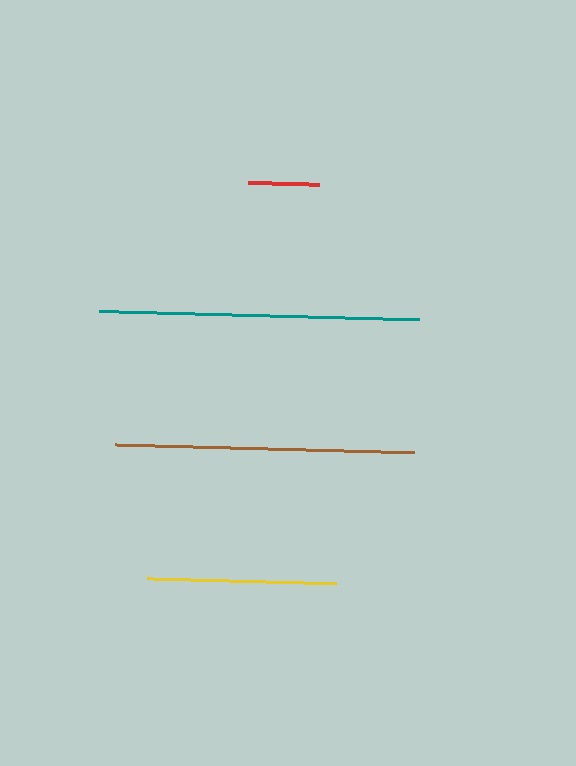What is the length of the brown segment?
The brown segment is approximately 299 pixels long.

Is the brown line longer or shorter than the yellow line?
The brown line is longer than the yellow line.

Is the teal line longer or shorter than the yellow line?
The teal line is longer than the yellow line.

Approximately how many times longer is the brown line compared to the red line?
The brown line is approximately 4.2 times the length of the red line.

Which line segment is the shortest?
The red line is the shortest at approximately 71 pixels.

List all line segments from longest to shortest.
From longest to shortest: teal, brown, yellow, red.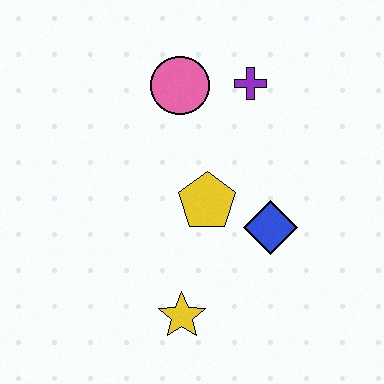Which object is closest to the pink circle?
The purple cross is closest to the pink circle.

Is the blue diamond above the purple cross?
No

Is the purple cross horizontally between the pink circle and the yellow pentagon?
No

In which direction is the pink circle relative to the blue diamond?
The pink circle is above the blue diamond.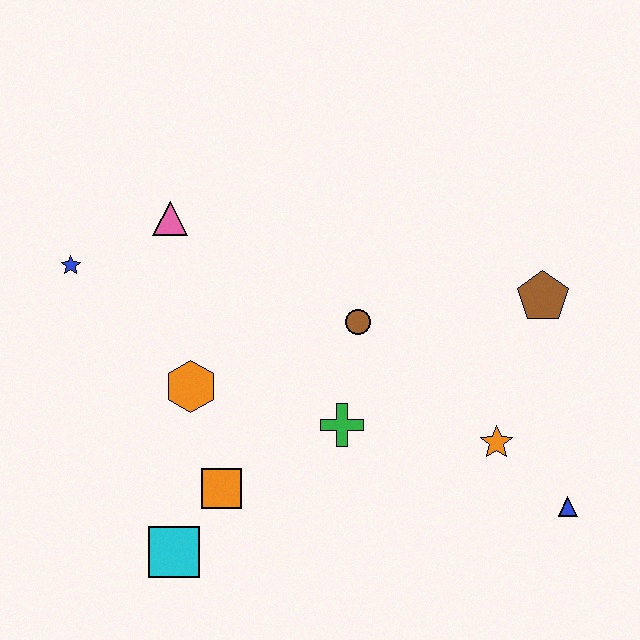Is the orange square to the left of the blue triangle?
Yes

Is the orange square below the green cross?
Yes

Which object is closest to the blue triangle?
The orange star is closest to the blue triangle.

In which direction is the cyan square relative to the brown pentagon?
The cyan square is to the left of the brown pentagon.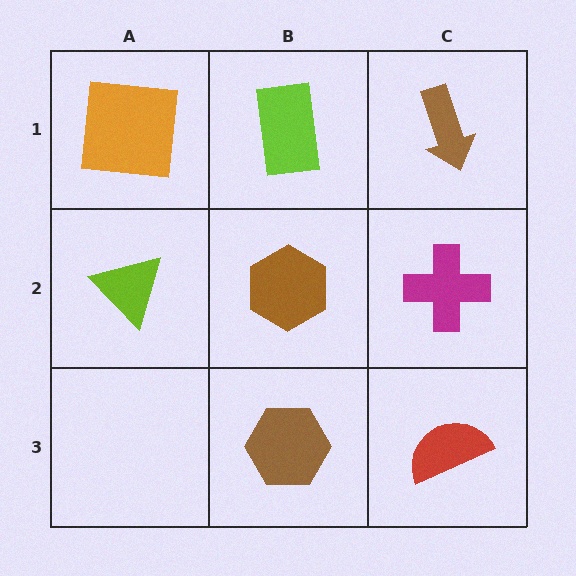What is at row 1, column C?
A brown arrow.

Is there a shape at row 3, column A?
No, that cell is empty.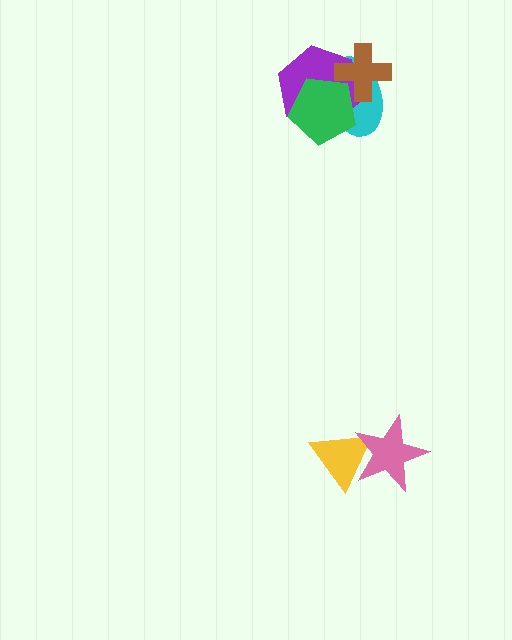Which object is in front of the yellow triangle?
The pink star is in front of the yellow triangle.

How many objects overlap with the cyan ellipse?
3 objects overlap with the cyan ellipse.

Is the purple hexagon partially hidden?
Yes, it is partially covered by another shape.